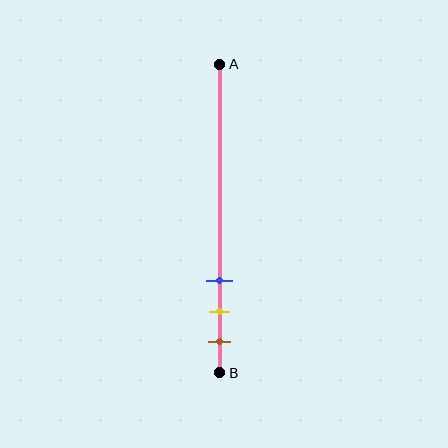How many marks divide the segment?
There are 3 marks dividing the segment.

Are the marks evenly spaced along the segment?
Yes, the marks are approximately evenly spaced.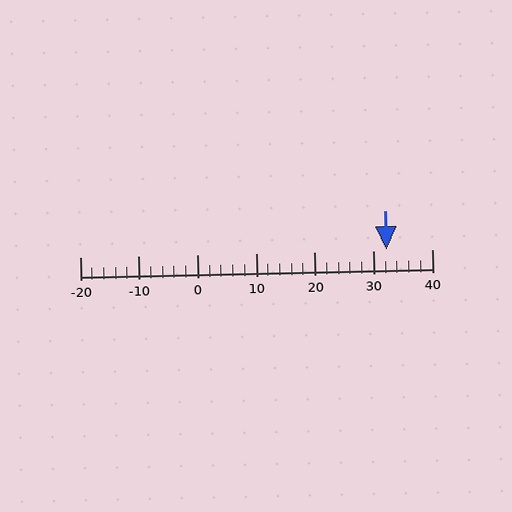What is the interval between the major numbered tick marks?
The major tick marks are spaced 10 units apart.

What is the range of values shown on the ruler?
The ruler shows values from -20 to 40.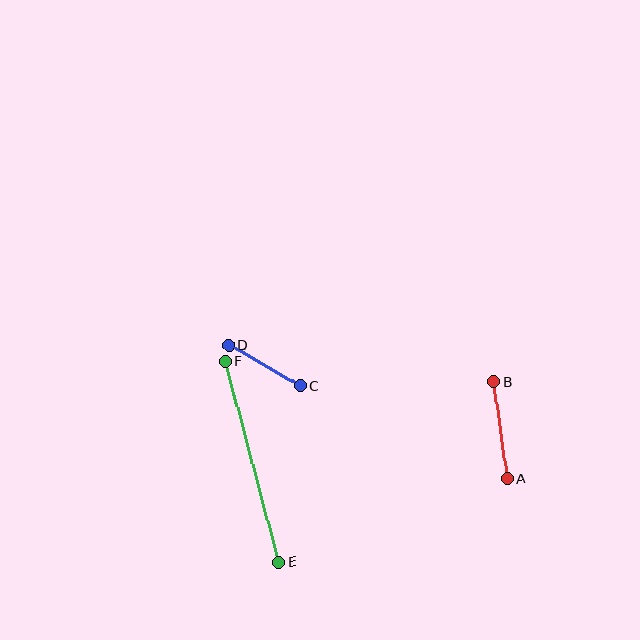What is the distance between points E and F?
The distance is approximately 208 pixels.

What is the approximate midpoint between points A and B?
The midpoint is at approximately (501, 430) pixels.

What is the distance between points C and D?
The distance is approximately 83 pixels.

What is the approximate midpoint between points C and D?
The midpoint is at approximately (265, 366) pixels.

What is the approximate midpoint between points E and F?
The midpoint is at approximately (252, 462) pixels.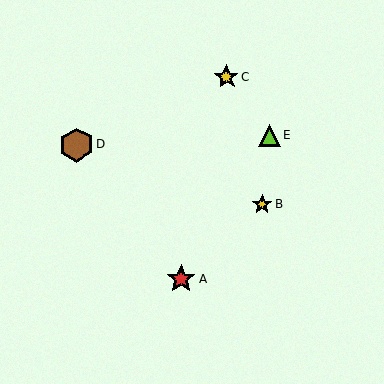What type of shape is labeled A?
Shape A is a red star.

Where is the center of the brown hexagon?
The center of the brown hexagon is at (76, 145).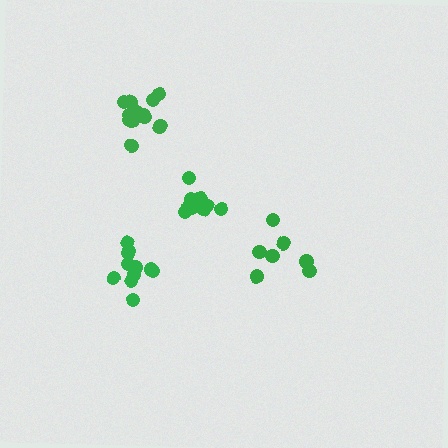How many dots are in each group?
Group 1: 13 dots, Group 2: 11 dots, Group 3: 7 dots, Group 4: 10 dots (41 total).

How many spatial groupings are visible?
There are 4 spatial groupings.